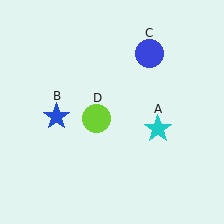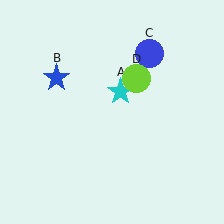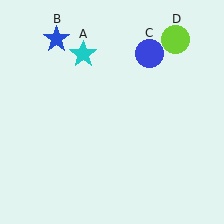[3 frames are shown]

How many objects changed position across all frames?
3 objects changed position: cyan star (object A), blue star (object B), lime circle (object D).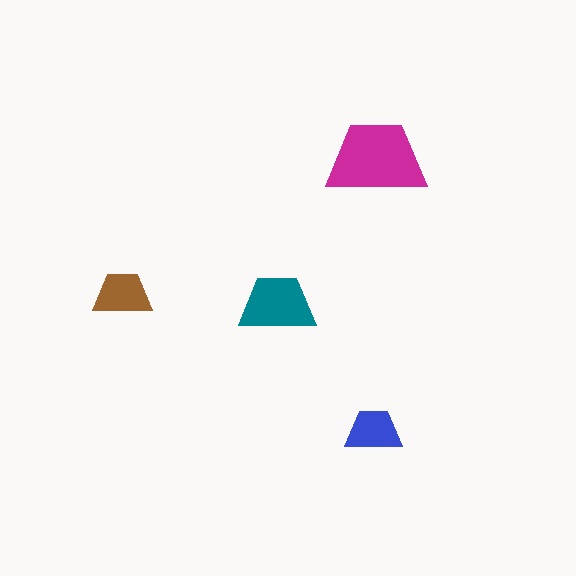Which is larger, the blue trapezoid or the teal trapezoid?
The teal one.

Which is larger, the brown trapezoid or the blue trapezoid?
The brown one.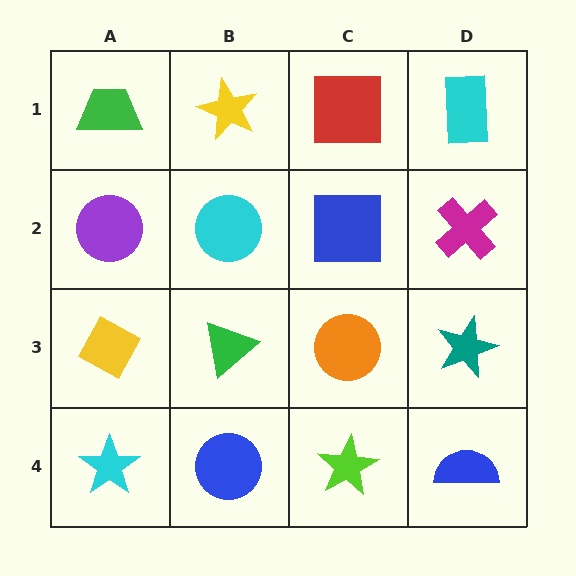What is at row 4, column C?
A lime star.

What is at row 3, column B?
A green triangle.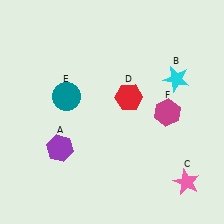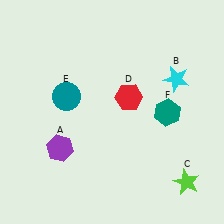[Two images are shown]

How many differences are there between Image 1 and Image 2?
There are 2 differences between the two images.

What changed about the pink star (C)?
In Image 1, C is pink. In Image 2, it changed to lime.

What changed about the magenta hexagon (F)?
In Image 1, F is magenta. In Image 2, it changed to teal.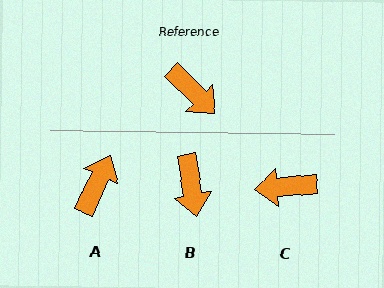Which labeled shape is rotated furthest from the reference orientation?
C, about 129 degrees away.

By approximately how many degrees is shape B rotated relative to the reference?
Approximately 35 degrees clockwise.